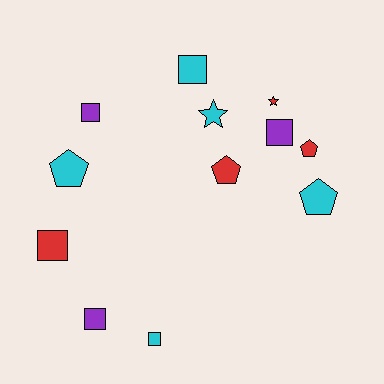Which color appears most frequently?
Cyan, with 5 objects.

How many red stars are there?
There is 1 red star.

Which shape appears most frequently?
Square, with 6 objects.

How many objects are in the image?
There are 12 objects.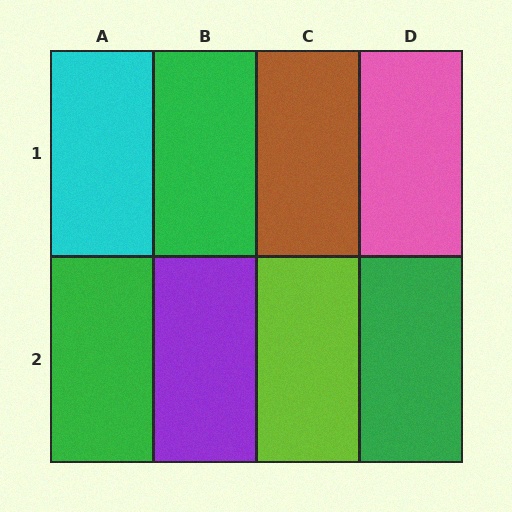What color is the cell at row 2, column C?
Lime.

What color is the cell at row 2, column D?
Green.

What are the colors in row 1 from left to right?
Cyan, green, brown, pink.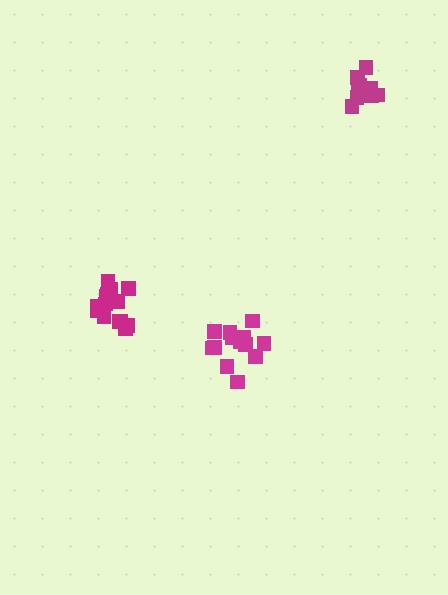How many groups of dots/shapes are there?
There are 3 groups.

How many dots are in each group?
Group 1: 14 dots, Group 2: 13 dots, Group 3: 9 dots (36 total).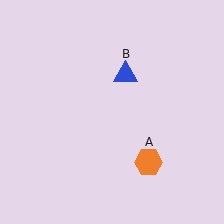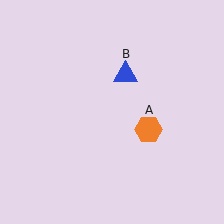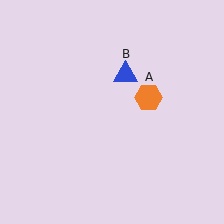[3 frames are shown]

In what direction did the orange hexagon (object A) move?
The orange hexagon (object A) moved up.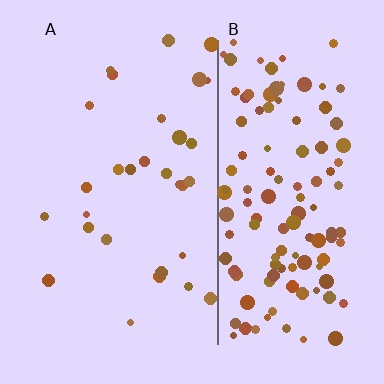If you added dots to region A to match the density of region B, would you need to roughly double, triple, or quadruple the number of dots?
Approximately quadruple.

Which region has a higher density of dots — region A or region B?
B (the right).